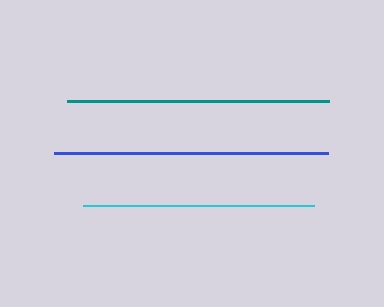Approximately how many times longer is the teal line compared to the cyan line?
The teal line is approximately 1.1 times the length of the cyan line.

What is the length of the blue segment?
The blue segment is approximately 274 pixels long.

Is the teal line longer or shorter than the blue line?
The blue line is longer than the teal line.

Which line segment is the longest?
The blue line is the longest at approximately 274 pixels.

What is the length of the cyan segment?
The cyan segment is approximately 231 pixels long.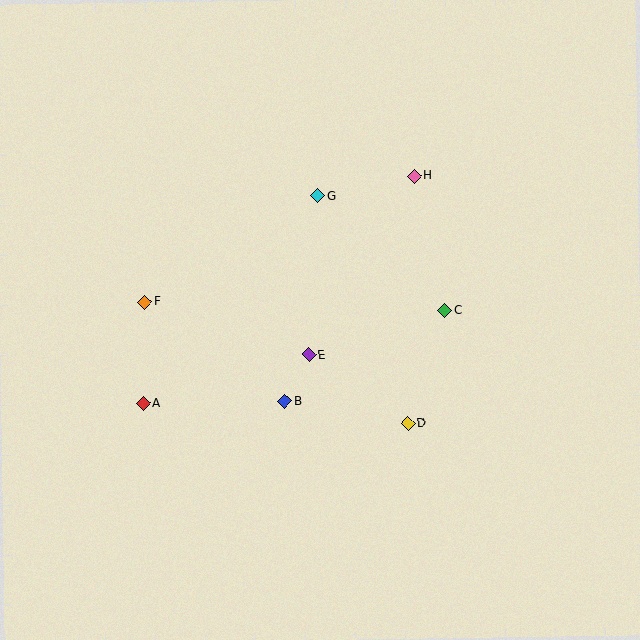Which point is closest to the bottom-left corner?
Point A is closest to the bottom-left corner.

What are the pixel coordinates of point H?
Point H is at (414, 176).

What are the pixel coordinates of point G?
Point G is at (318, 196).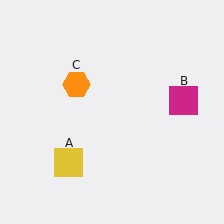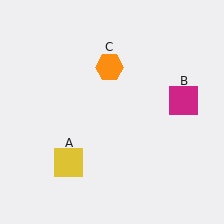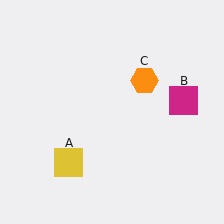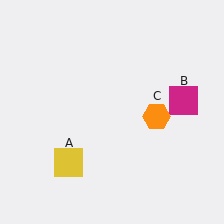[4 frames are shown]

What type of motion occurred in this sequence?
The orange hexagon (object C) rotated clockwise around the center of the scene.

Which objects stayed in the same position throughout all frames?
Yellow square (object A) and magenta square (object B) remained stationary.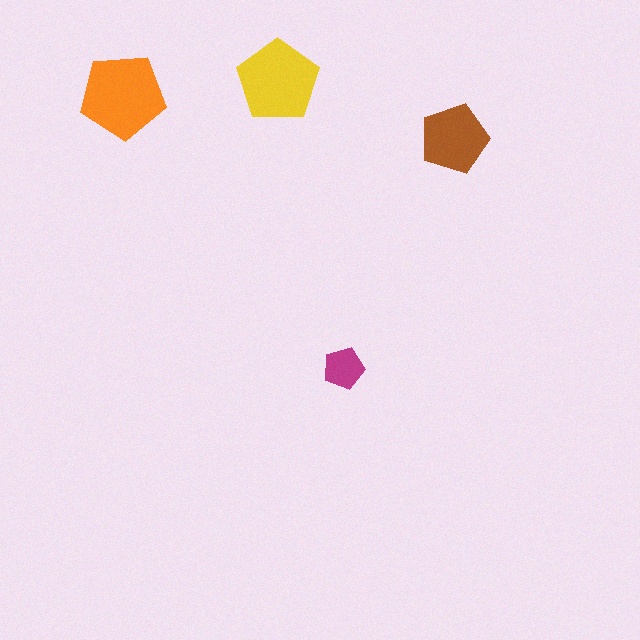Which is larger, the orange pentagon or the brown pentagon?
The orange one.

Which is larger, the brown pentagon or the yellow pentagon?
The yellow one.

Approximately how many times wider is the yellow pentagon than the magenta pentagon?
About 2 times wider.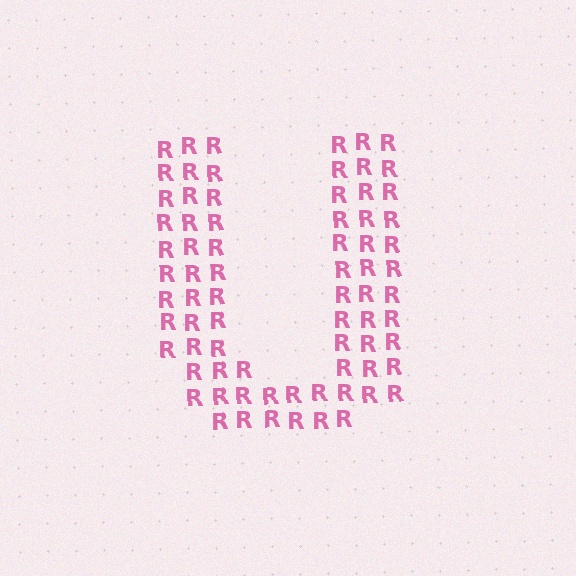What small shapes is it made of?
It is made of small letter R's.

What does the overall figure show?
The overall figure shows the letter U.